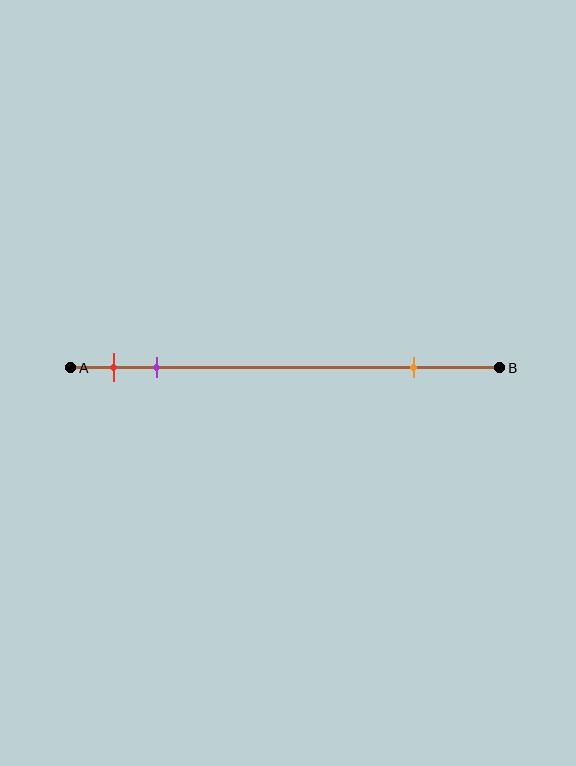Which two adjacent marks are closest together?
The red and purple marks are the closest adjacent pair.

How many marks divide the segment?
There are 3 marks dividing the segment.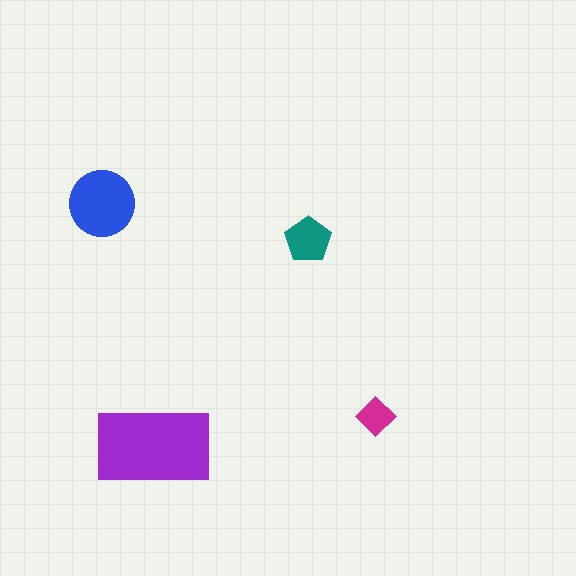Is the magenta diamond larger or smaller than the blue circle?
Smaller.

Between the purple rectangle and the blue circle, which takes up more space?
The purple rectangle.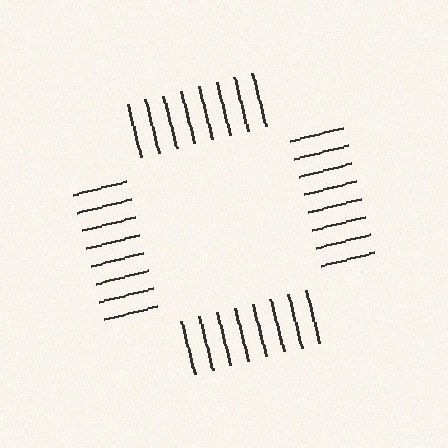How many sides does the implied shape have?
4 sides — the line-ends trace a square.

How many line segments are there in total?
32 — 8 along each of the 4 edges.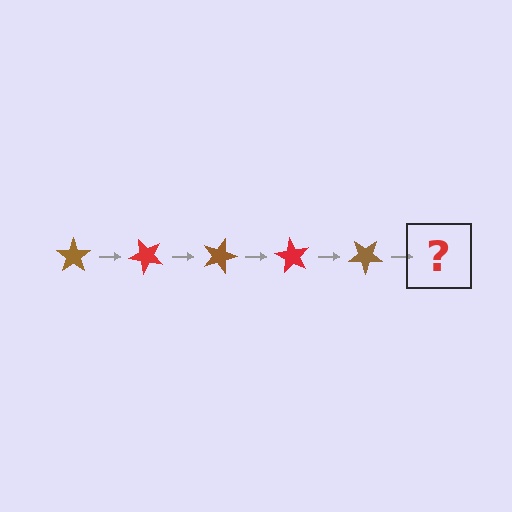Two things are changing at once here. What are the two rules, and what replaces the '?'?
The two rules are that it rotates 45 degrees each step and the color cycles through brown and red. The '?' should be a red star, rotated 225 degrees from the start.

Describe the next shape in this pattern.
It should be a red star, rotated 225 degrees from the start.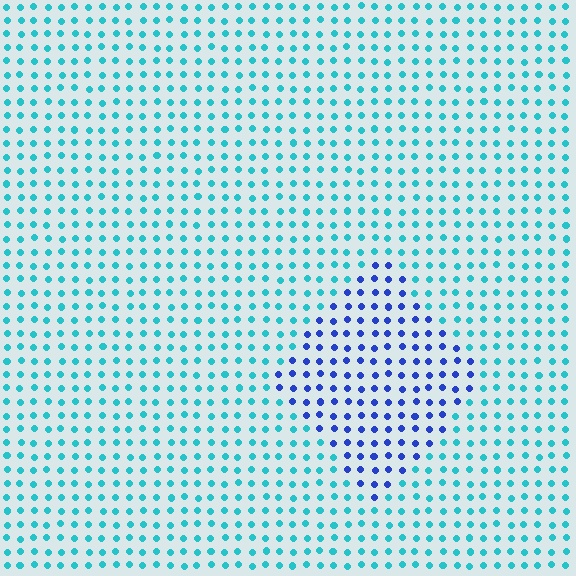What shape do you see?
I see a diamond.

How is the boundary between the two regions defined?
The boundary is defined purely by a slight shift in hue (about 48 degrees). Spacing, size, and orientation are identical on both sides.